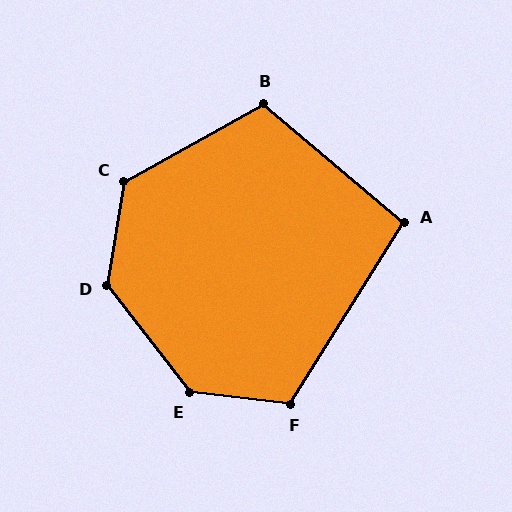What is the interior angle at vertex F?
Approximately 116 degrees (obtuse).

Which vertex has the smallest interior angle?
A, at approximately 98 degrees.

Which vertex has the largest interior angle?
E, at approximately 134 degrees.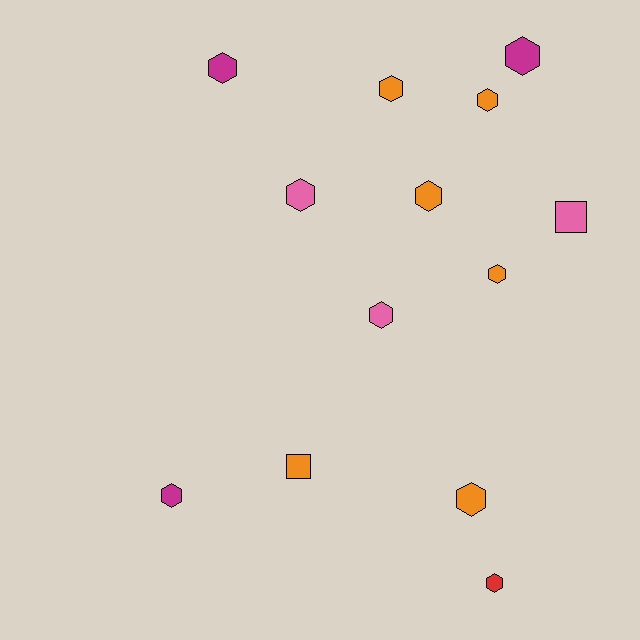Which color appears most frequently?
Orange, with 6 objects.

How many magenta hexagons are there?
There are 3 magenta hexagons.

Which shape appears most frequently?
Hexagon, with 11 objects.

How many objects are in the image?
There are 13 objects.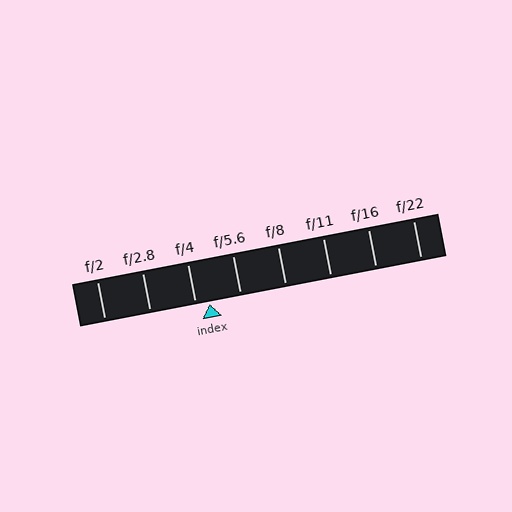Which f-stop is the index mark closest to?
The index mark is closest to f/4.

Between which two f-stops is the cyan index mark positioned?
The index mark is between f/4 and f/5.6.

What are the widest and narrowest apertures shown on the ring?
The widest aperture shown is f/2 and the narrowest is f/22.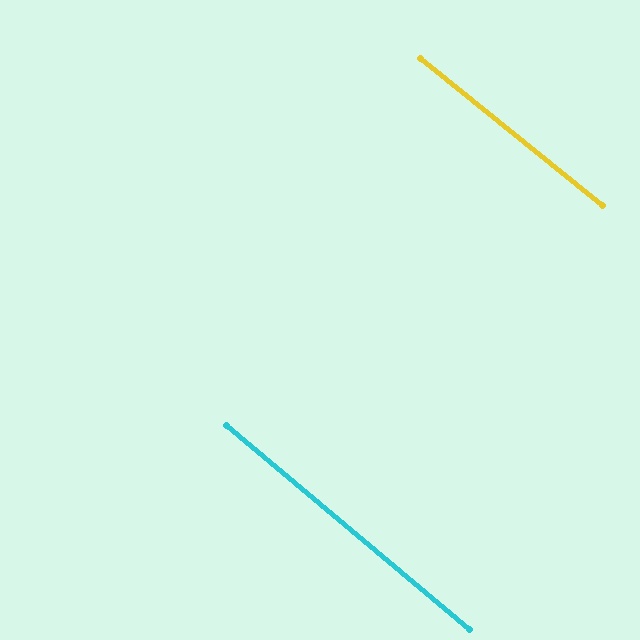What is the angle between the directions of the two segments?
Approximately 1 degree.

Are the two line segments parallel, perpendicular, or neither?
Parallel — their directions differ by only 1.3°.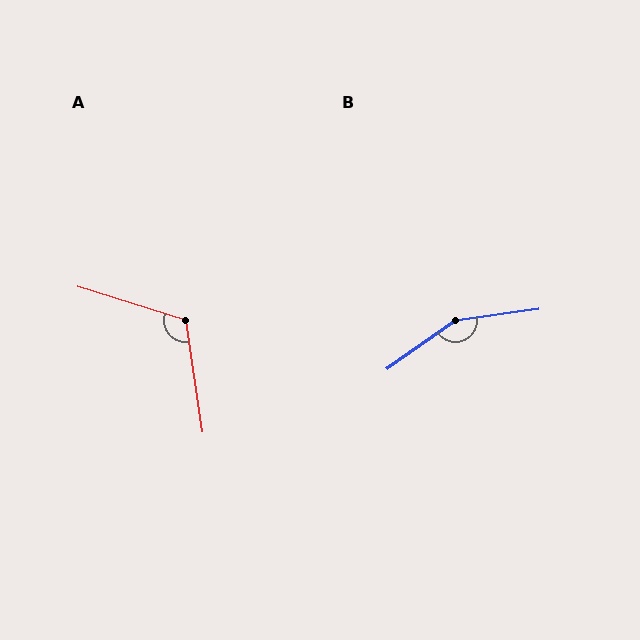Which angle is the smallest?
A, at approximately 116 degrees.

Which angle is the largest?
B, at approximately 153 degrees.